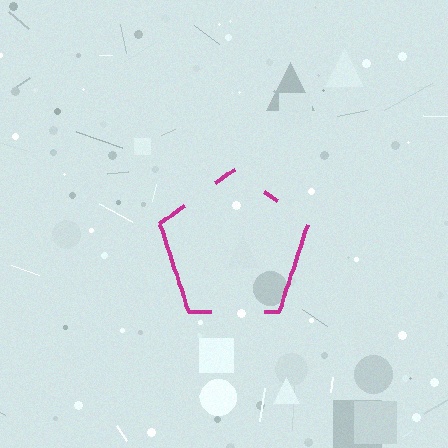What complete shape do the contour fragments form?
The contour fragments form a pentagon.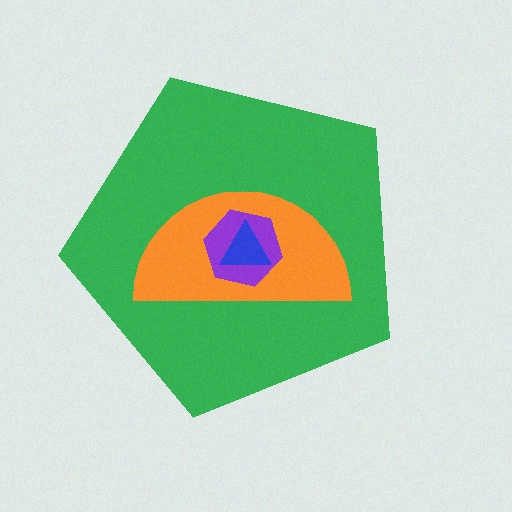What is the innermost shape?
The blue triangle.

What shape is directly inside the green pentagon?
The orange semicircle.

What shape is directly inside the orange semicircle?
The purple hexagon.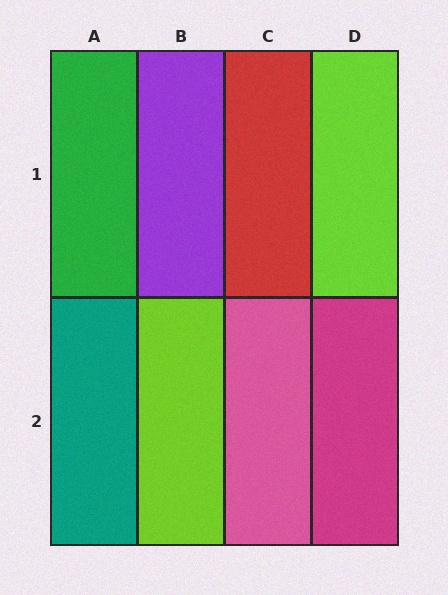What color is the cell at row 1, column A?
Green.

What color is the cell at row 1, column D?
Lime.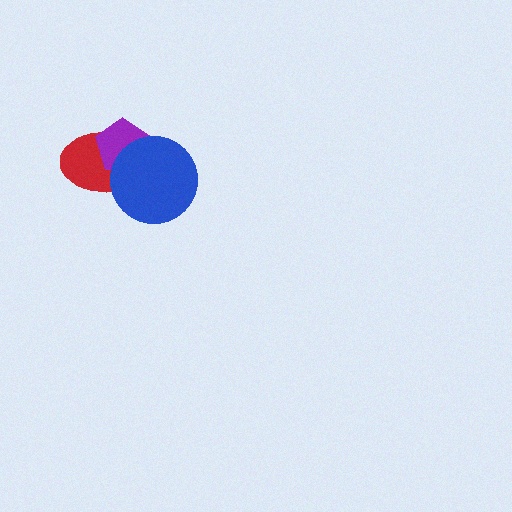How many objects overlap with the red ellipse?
2 objects overlap with the red ellipse.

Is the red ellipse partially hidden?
Yes, it is partially covered by another shape.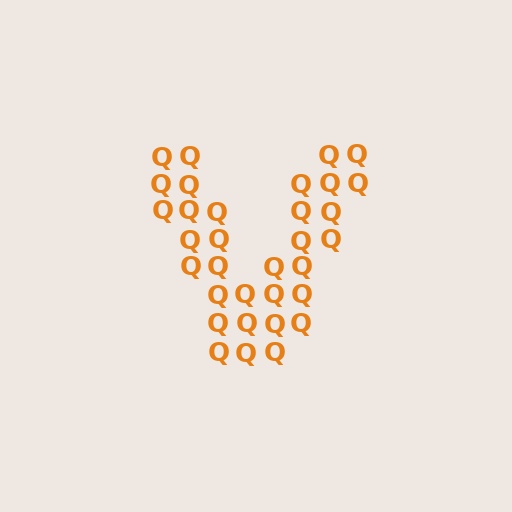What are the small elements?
The small elements are letter Q's.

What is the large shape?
The large shape is the letter V.